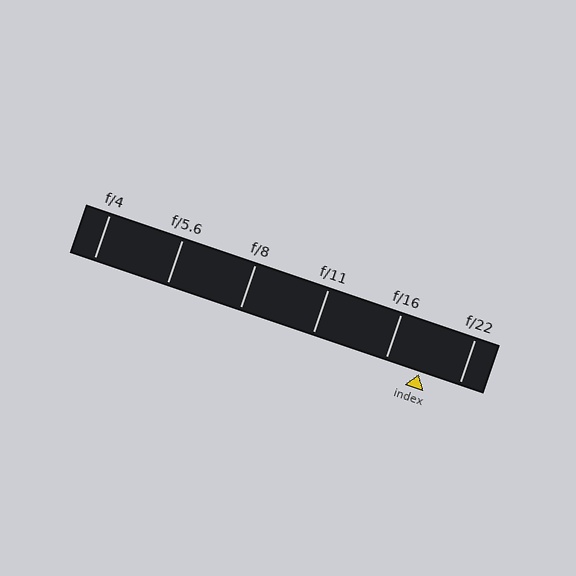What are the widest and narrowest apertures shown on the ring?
The widest aperture shown is f/4 and the narrowest is f/22.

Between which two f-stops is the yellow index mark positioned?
The index mark is between f/16 and f/22.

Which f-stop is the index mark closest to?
The index mark is closest to f/16.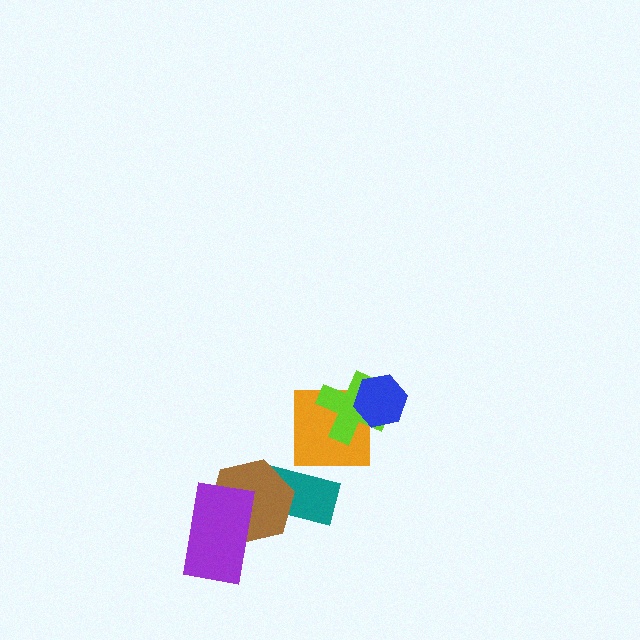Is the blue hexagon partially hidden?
No, no other shape covers it.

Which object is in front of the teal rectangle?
The brown hexagon is in front of the teal rectangle.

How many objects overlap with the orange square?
2 objects overlap with the orange square.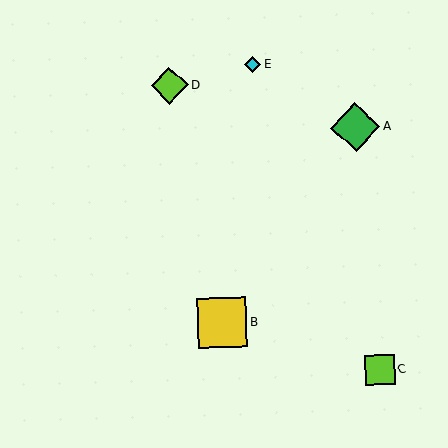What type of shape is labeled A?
Shape A is a green diamond.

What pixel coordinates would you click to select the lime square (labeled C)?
Click at (380, 370) to select the lime square C.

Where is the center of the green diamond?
The center of the green diamond is at (355, 127).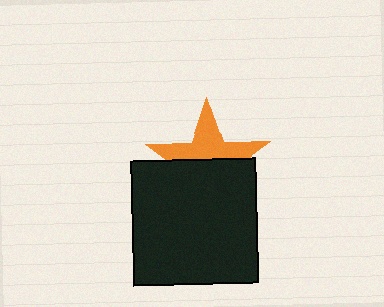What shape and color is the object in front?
The object in front is a black square.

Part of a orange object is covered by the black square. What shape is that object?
It is a star.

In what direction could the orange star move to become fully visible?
The orange star could move up. That would shift it out from behind the black square entirely.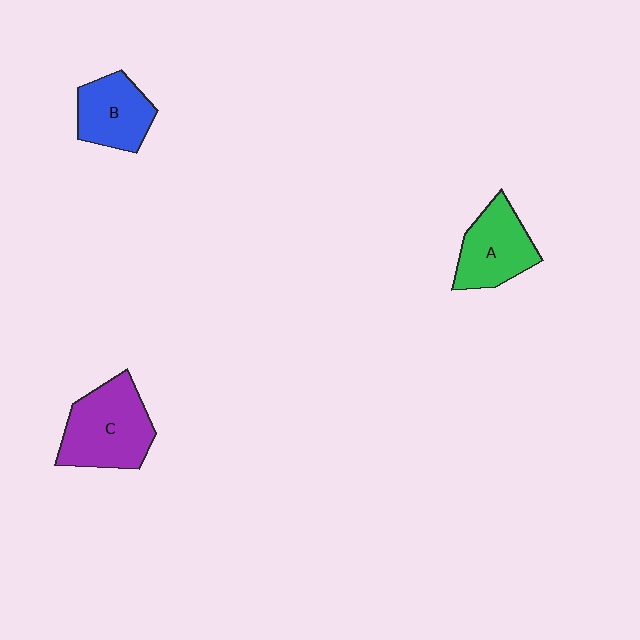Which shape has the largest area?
Shape C (purple).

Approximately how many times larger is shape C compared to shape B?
Approximately 1.4 times.